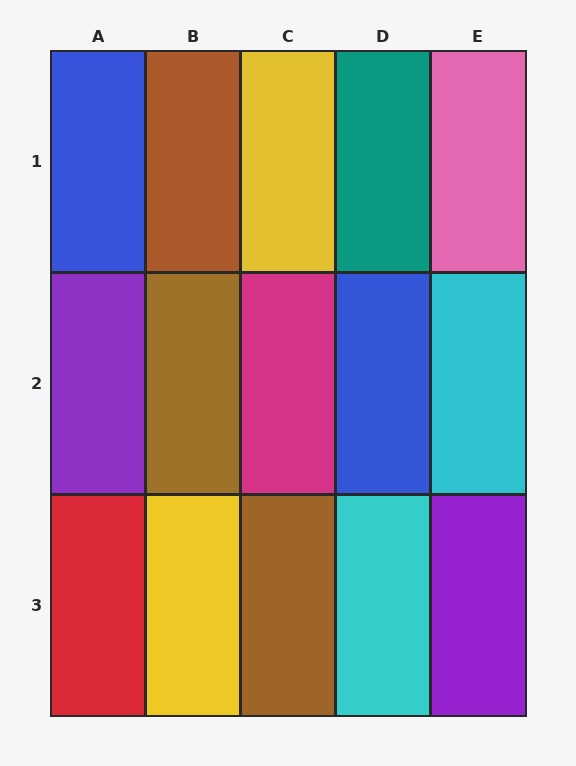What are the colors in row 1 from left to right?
Blue, brown, yellow, teal, pink.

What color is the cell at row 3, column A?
Red.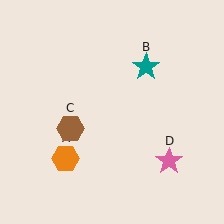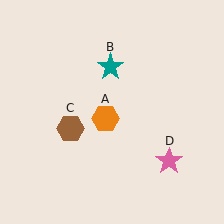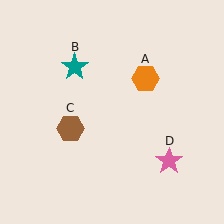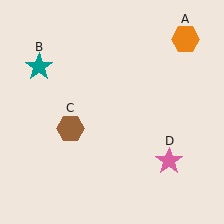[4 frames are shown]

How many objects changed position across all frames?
2 objects changed position: orange hexagon (object A), teal star (object B).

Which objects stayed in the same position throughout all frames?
Brown hexagon (object C) and pink star (object D) remained stationary.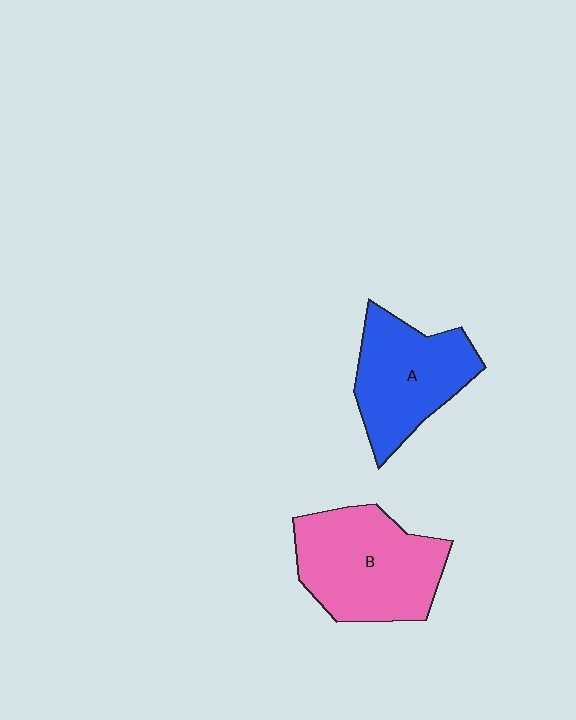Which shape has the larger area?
Shape B (pink).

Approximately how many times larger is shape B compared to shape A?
Approximately 1.2 times.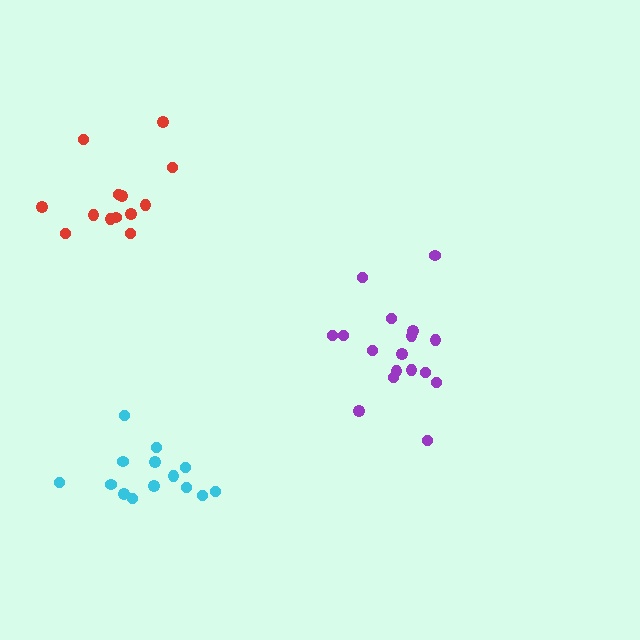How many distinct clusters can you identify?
There are 3 distinct clusters.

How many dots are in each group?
Group 1: 14 dots, Group 2: 13 dots, Group 3: 17 dots (44 total).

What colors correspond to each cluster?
The clusters are colored: cyan, red, purple.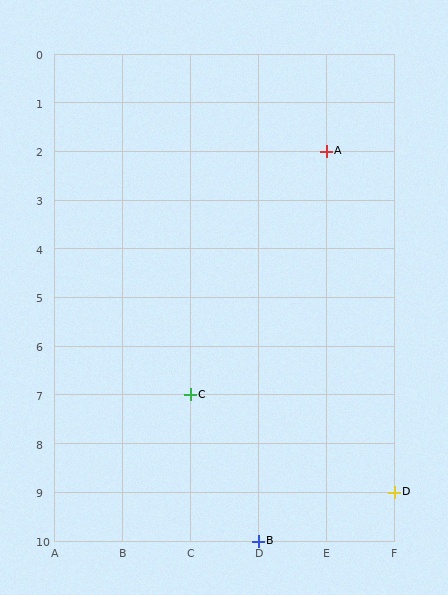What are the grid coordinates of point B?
Point B is at grid coordinates (D, 10).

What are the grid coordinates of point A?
Point A is at grid coordinates (E, 2).